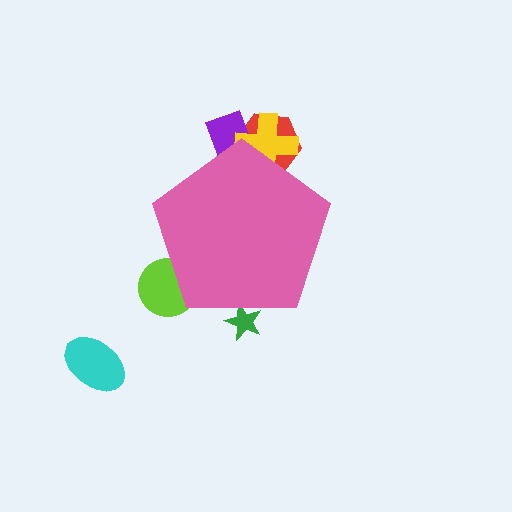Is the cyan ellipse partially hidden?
No, the cyan ellipse is fully visible.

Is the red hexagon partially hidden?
Yes, the red hexagon is partially hidden behind the pink pentagon.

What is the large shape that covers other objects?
A pink pentagon.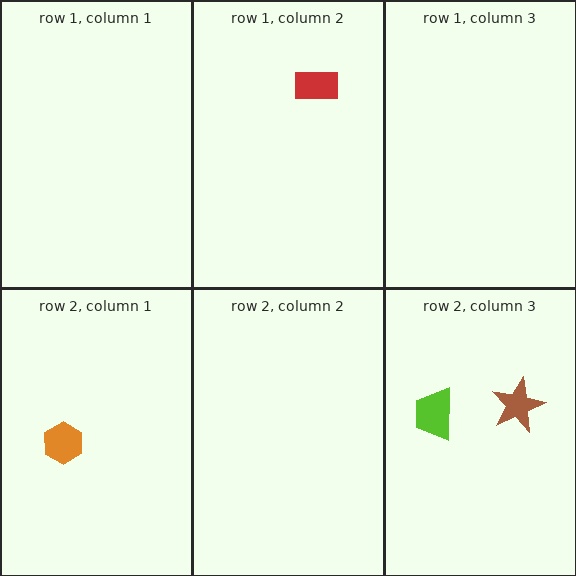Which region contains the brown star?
The row 2, column 3 region.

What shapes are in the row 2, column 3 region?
The lime trapezoid, the brown star.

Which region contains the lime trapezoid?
The row 2, column 3 region.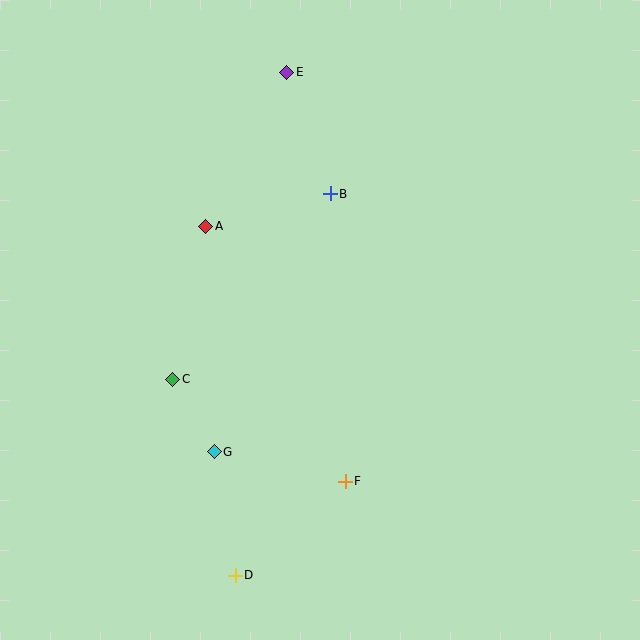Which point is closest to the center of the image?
Point B at (330, 194) is closest to the center.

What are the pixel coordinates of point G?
Point G is at (214, 452).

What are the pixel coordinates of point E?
Point E is at (287, 72).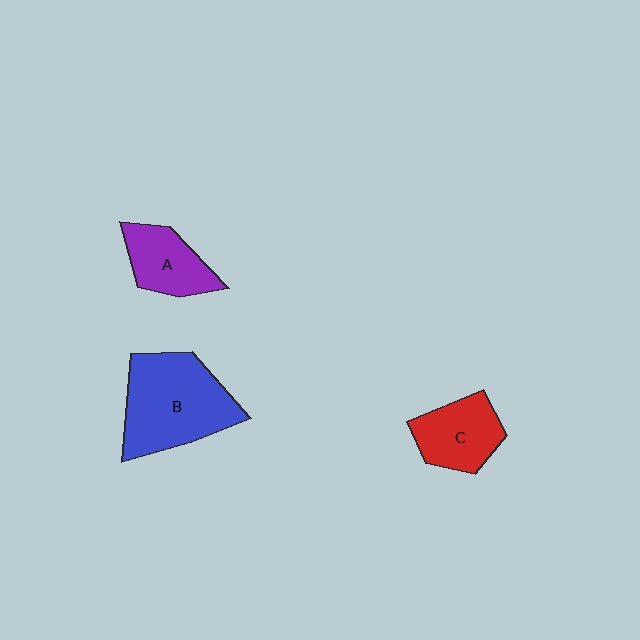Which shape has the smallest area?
Shape A (purple).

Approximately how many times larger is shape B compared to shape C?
Approximately 1.7 times.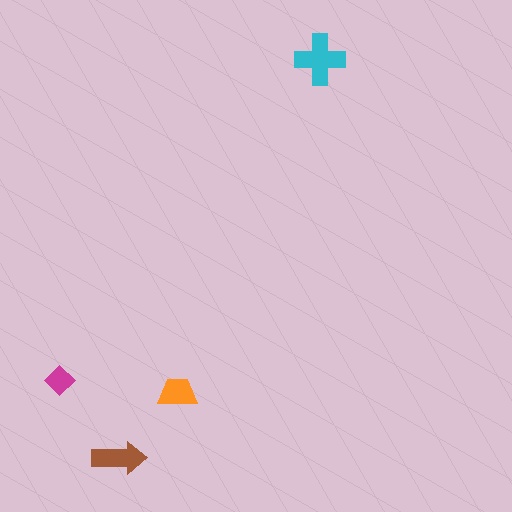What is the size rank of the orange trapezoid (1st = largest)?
3rd.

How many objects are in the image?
There are 4 objects in the image.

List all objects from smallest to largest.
The magenta diamond, the orange trapezoid, the brown arrow, the cyan cross.